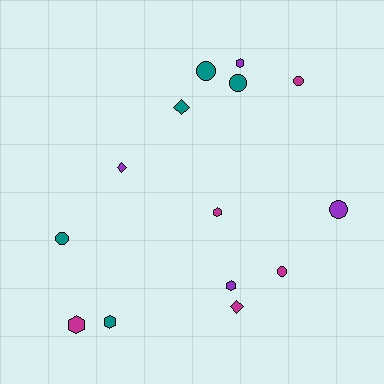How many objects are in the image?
There are 14 objects.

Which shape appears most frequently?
Circle, with 6 objects.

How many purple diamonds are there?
There is 1 purple diamond.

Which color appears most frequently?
Magenta, with 5 objects.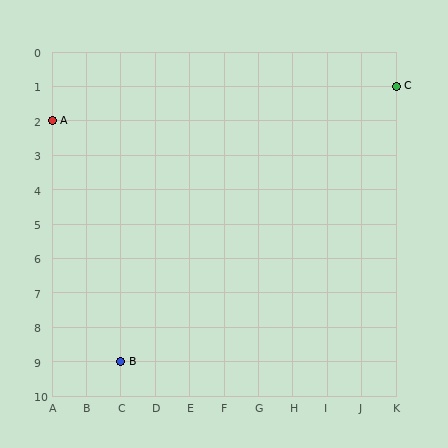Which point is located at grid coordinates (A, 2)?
Point A is at (A, 2).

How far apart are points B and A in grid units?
Points B and A are 2 columns and 7 rows apart (about 7.3 grid units diagonally).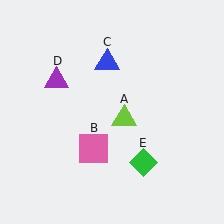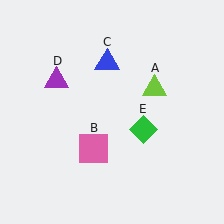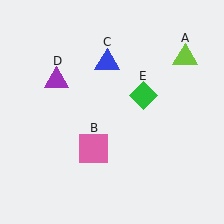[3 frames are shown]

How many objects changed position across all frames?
2 objects changed position: lime triangle (object A), green diamond (object E).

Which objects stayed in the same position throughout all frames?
Pink square (object B) and blue triangle (object C) and purple triangle (object D) remained stationary.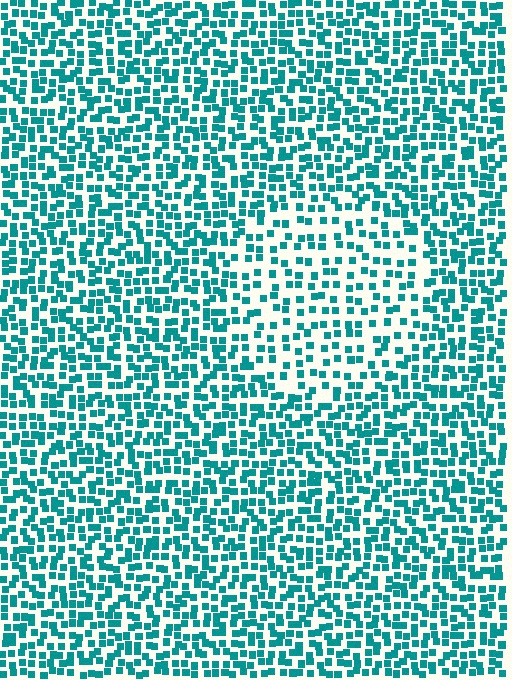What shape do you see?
I see a circle.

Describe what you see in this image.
The image contains small teal elements arranged at two different densities. A circle-shaped region is visible where the elements are less densely packed than the surrounding area.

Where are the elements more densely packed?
The elements are more densely packed outside the circle boundary.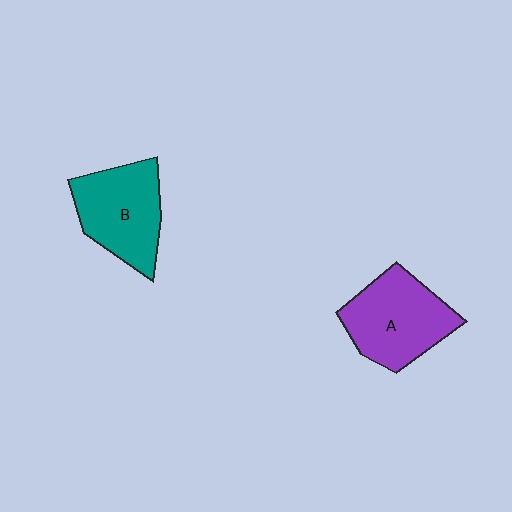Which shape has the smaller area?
Shape B (teal).